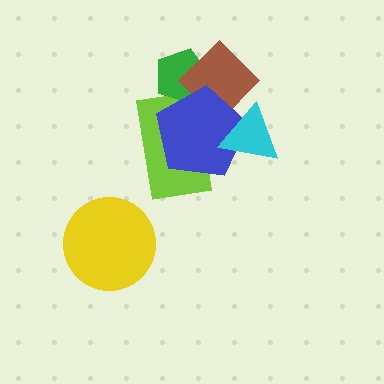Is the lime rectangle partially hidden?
Yes, it is partially covered by another shape.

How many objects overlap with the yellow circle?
0 objects overlap with the yellow circle.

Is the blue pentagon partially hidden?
Yes, it is partially covered by another shape.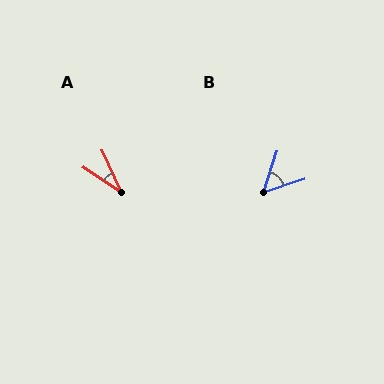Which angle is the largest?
B, at approximately 55 degrees.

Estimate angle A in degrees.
Approximately 31 degrees.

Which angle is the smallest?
A, at approximately 31 degrees.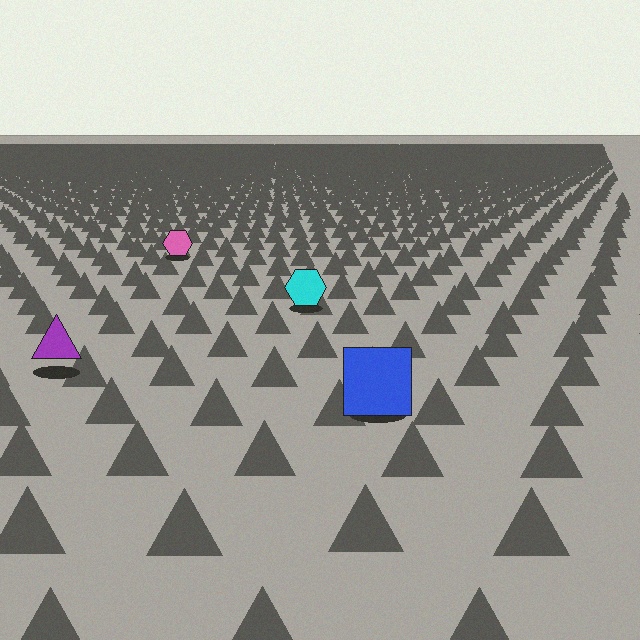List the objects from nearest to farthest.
From nearest to farthest: the blue square, the purple triangle, the cyan hexagon, the pink hexagon.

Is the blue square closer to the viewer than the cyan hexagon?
Yes. The blue square is closer — you can tell from the texture gradient: the ground texture is coarser near it.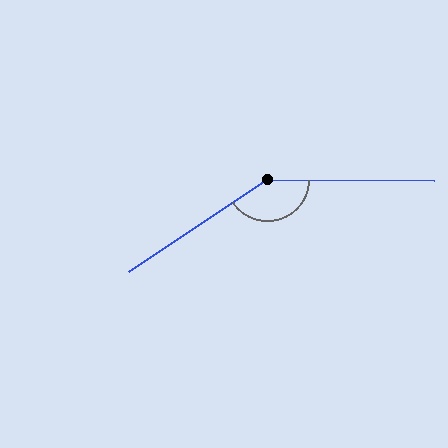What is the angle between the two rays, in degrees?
Approximately 146 degrees.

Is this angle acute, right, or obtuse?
It is obtuse.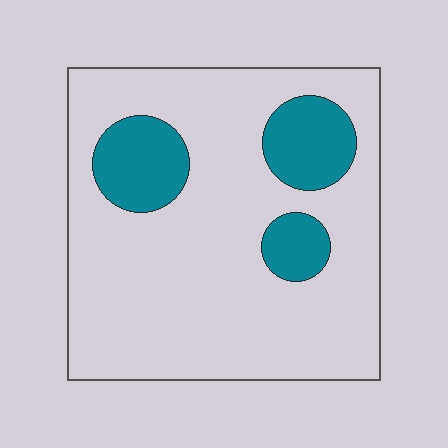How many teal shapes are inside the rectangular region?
3.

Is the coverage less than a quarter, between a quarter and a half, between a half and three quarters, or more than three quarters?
Less than a quarter.